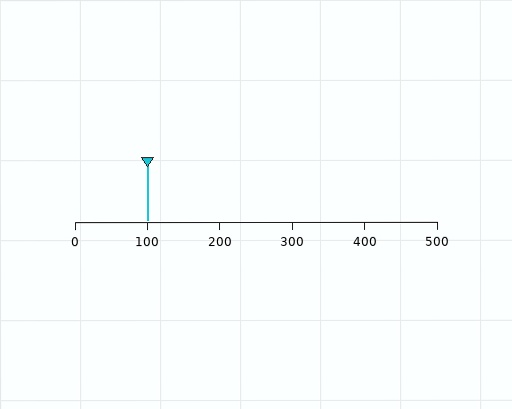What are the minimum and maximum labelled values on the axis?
The axis runs from 0 to 500.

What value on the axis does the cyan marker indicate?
The marker indicates approximately 100.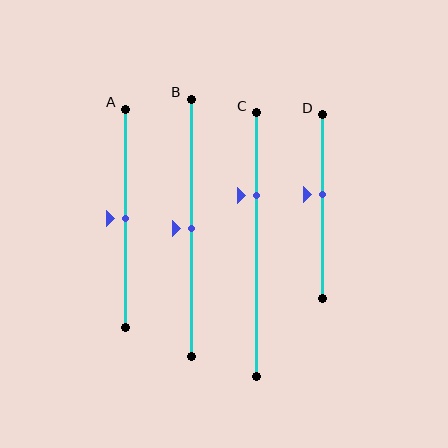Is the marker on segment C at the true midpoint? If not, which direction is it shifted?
No, the marker on segment C is shifted upward by about 19% of the segment length.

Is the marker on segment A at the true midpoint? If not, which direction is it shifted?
Yes, the marker on segment A is at the true midpoint.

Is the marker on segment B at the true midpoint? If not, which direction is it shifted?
Yes, the marker on segment B is at the true midpoint.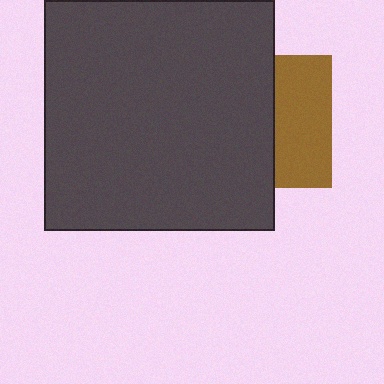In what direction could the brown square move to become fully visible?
The brown square could move right. That would shift it out from behind the dark gray square entirely.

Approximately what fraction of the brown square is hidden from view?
Roughly 58% of the brown square is hidden behind the dark gray square.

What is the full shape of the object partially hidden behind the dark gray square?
The partially hidden object is a brown square.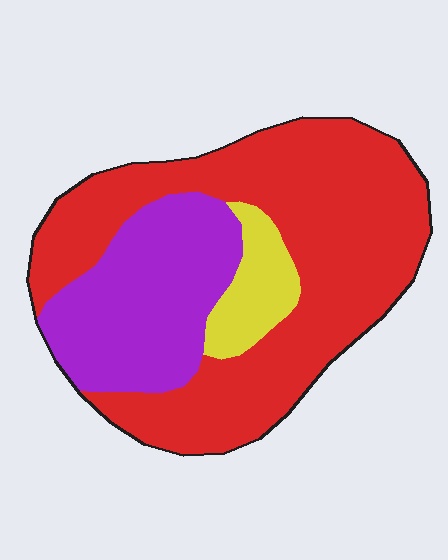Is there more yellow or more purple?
Purple.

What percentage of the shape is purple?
Purple takes up about one quarter (1/4) of the shape.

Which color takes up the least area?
Yellow, at roughly 10%.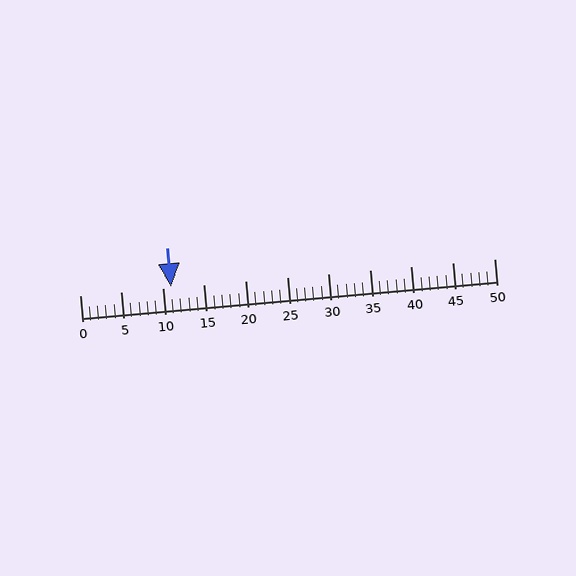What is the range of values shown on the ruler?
The ruler shows values from 0 to 50.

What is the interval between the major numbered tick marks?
The major tick marks are spaced 5 units apart.